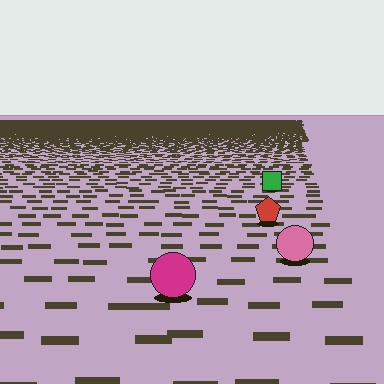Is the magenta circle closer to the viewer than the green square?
Yes. The magenta circle is closer — you can tell from the texture gradient: the ground texture is coarser near it.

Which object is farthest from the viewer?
The green square is farthest from the viewer. It appears smaller and the ground texture around it is denser.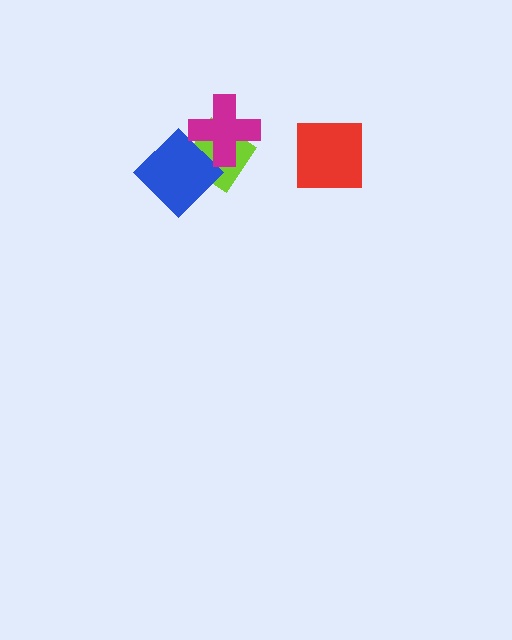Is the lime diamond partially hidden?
Yes, it is partially covered by another shape.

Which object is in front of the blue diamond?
The magenta cross is in front of the blue diamond.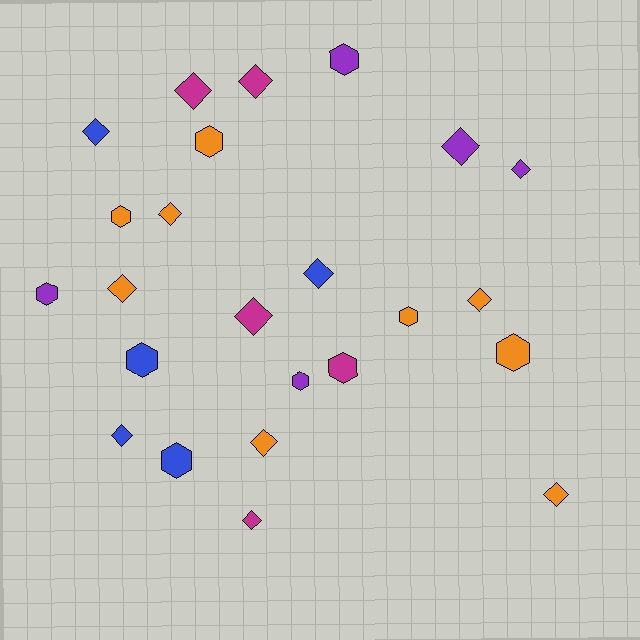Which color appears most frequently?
Orange, with 9 objects.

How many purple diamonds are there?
There are 2 purple diamonds.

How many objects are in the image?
There are 24 objects.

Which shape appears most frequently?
Diamond, with 14 objects.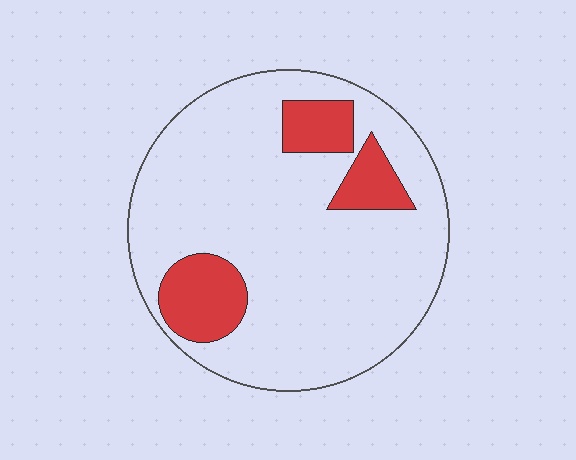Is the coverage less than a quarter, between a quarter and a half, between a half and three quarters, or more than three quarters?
Less than a quarter.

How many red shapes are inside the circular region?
3.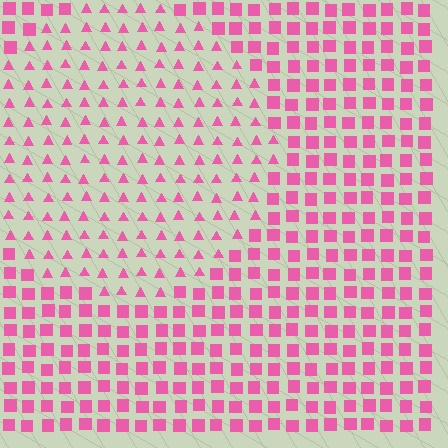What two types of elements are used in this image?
The image uses triangles inside the circle region and squares outside it.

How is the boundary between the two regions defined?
The boundary is defined by a change in element shape: triangles inside vs. squares outside. All elements share the same color and spacing.